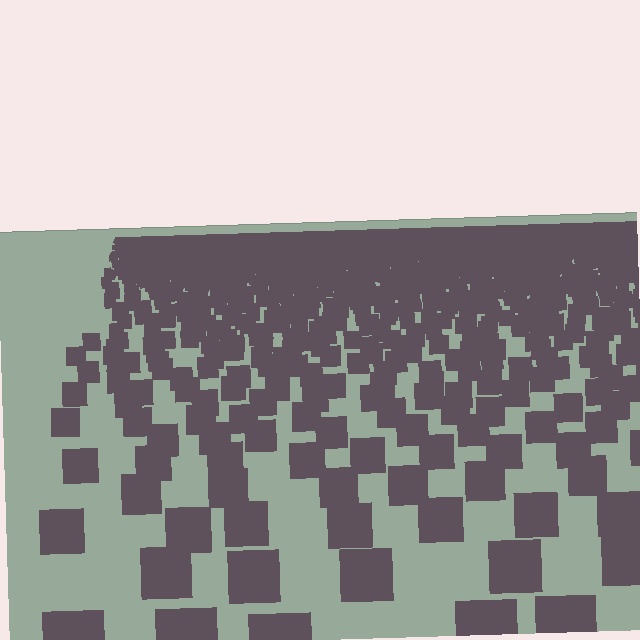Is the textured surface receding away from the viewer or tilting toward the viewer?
The surface is receding away from the viewer. Texture elements get smaller and denser toward the top.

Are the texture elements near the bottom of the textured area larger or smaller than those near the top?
Larger. Near the bottom, elements are closer to the viewer and appear at a bigger on-screen size.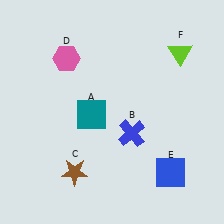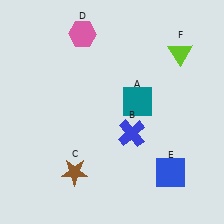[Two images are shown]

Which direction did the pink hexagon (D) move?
The pink hexagon (D) moved up.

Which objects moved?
The objects that moved are: the teal square (A), the pink hexagon (D).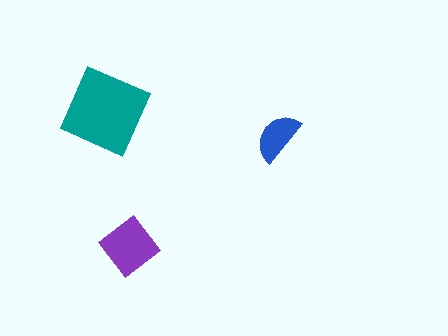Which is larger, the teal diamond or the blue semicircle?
The teal diamond.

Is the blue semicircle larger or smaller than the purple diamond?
Smaller.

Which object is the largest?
The teal diamond.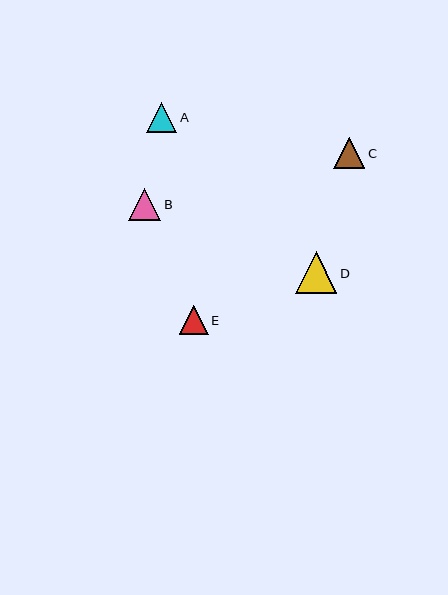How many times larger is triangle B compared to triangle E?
Triangle B is approximately 1.1 times the size of triangle E.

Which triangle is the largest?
Triangle D is the largest with a size of approximately 41 pixels.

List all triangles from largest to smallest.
From largest to smallest: D, B, C, A, E.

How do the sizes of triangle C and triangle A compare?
Triangle C and triangle A are approximately the same size.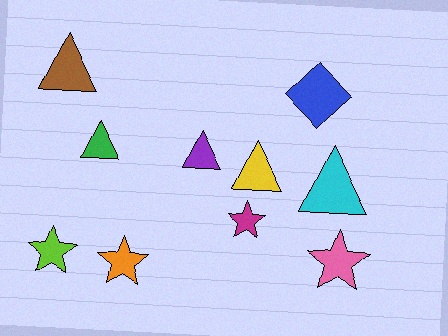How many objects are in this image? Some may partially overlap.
There are 10 objects.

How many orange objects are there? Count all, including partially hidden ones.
There is 1 orange object.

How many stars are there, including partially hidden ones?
There are 4 stars.